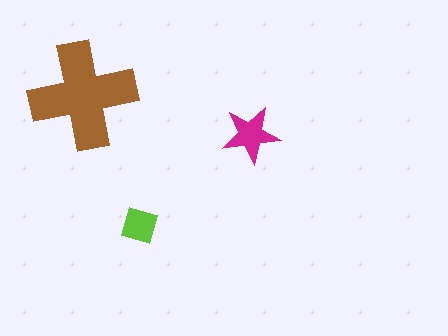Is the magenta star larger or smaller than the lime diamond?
Larger.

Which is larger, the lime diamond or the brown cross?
The brown cross.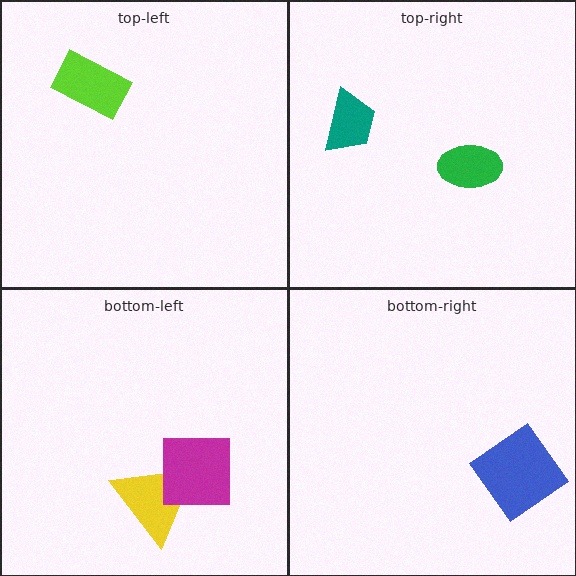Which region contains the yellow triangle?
The bottom-left region.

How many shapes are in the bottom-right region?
1.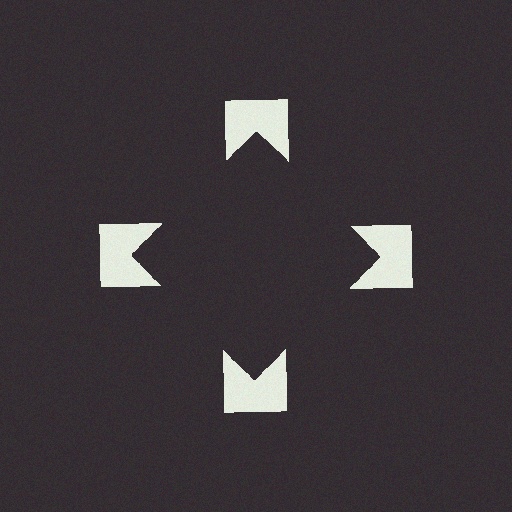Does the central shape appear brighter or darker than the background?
It typically appears slightly darker than the background, even though no actual brightness change is drawn.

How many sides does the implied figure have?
4 sides.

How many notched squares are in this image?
There are 4 — one at each vertex of the illusory square.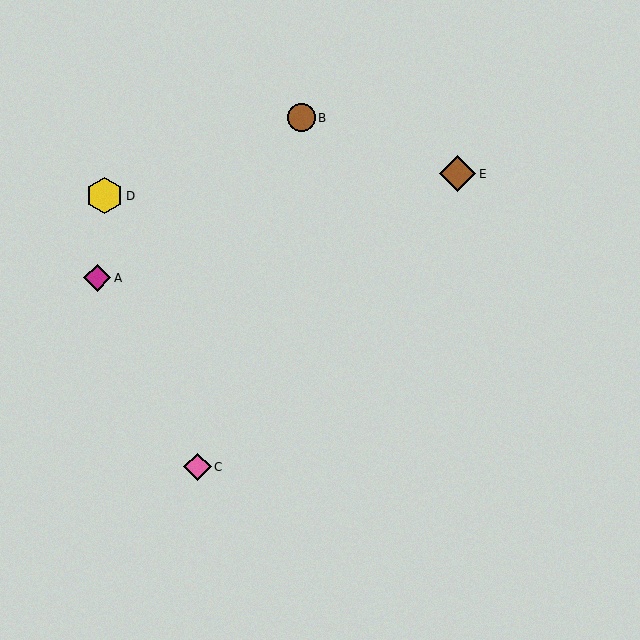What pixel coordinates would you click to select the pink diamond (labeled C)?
Click at (198, 467) to select the pink diamond C.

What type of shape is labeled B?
Shape B is a brown circle.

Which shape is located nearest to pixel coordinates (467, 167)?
The brown diamond (labeled E) at (458, 173) is nearest to that location.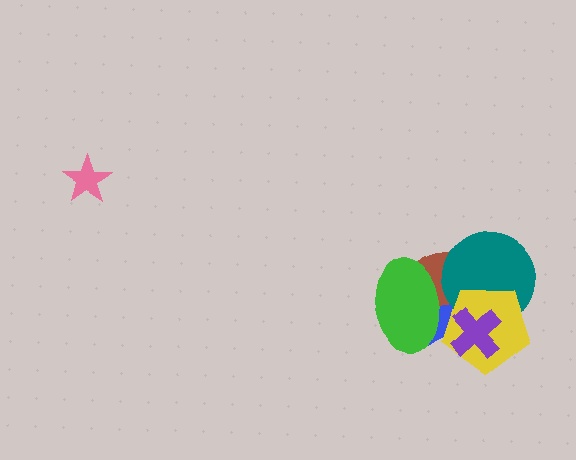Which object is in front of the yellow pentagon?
The purple cross is in front of the yellow pentagon.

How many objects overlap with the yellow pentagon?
5 objects overlap with the yellow pentagon.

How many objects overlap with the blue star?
5 objects overlap with the blue star.